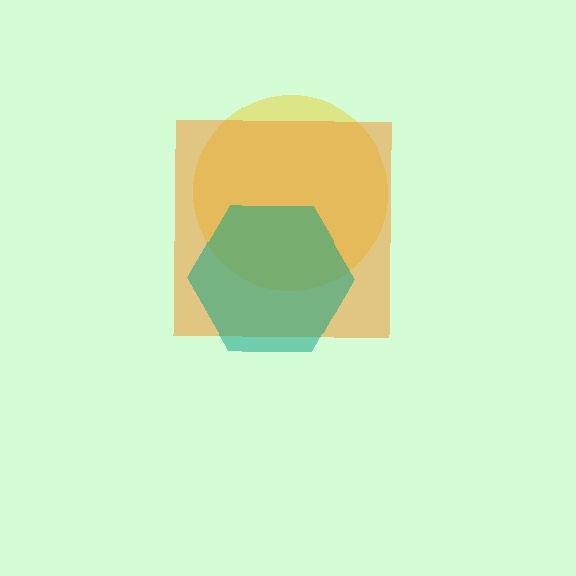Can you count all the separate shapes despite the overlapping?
Yes, there are 3 separate shapes.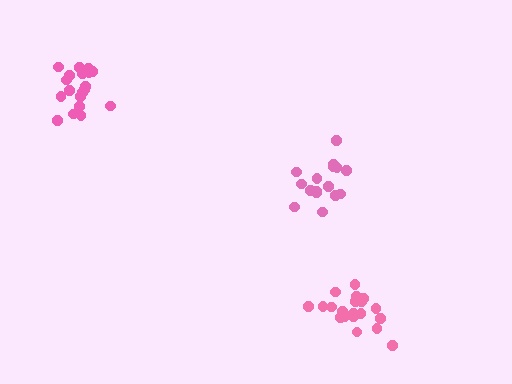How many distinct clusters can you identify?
There are 3 distinct clusters.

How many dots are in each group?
Group 1: 20 dots, Group 2: 20 dots, Group 3: 17 dots (57 total).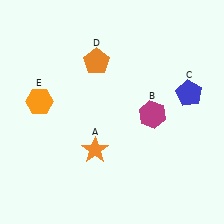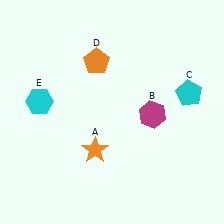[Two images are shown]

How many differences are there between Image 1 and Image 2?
There are 2 differences between the two images.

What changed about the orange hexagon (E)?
In Image 1, E is orange. In Image 2, it changed to cyan.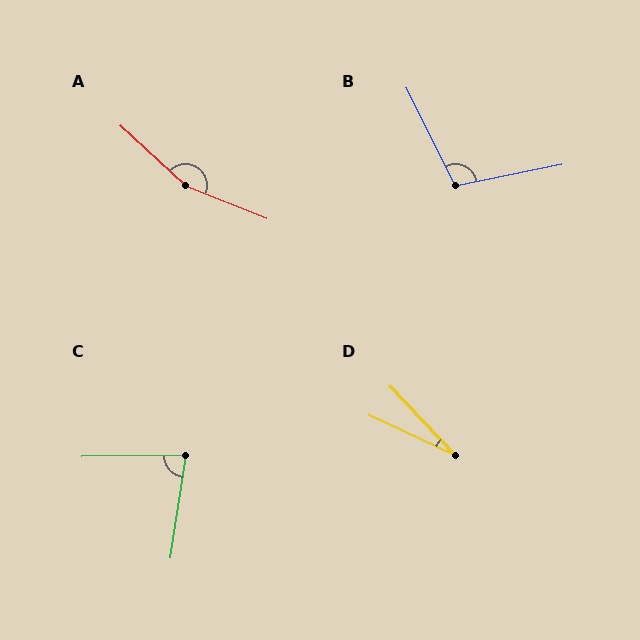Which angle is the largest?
A, at approximately 159 degrees.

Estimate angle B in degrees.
Approximately 105 degrees.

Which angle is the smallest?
D, at approximately 22 degrees.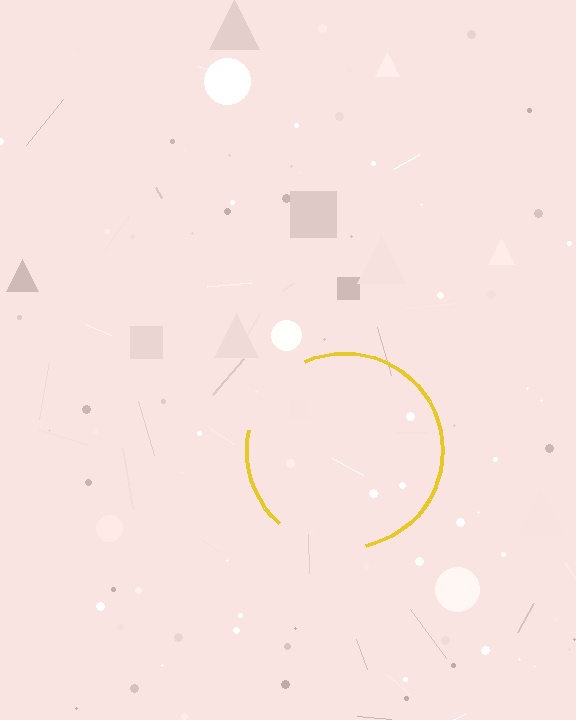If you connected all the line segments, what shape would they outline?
They would outline a circle.